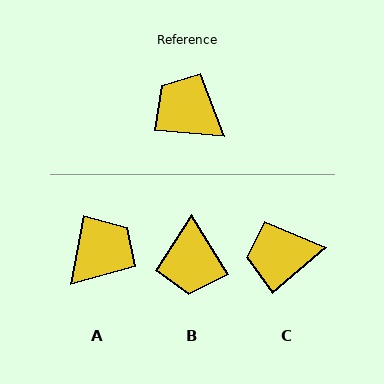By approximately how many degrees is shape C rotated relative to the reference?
Approximately 46 degrees counter-clockwise.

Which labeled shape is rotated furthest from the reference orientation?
B, about 126 degrees away.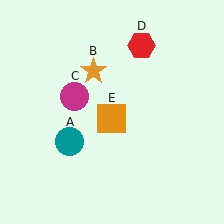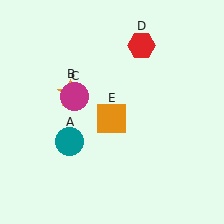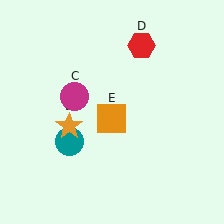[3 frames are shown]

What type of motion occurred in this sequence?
The orange star (object B) rotated counterclockwise around the center of the scene.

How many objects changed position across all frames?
1 object changed position: orange star (object B).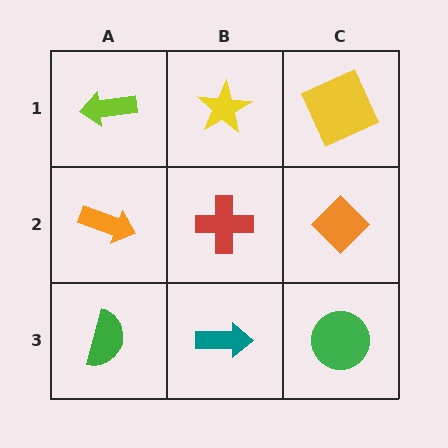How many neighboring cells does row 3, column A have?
2.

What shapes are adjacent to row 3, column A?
An orange arrow (row 2, column A), a teal arrow (row 3, column B).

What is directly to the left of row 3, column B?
A green semicircle.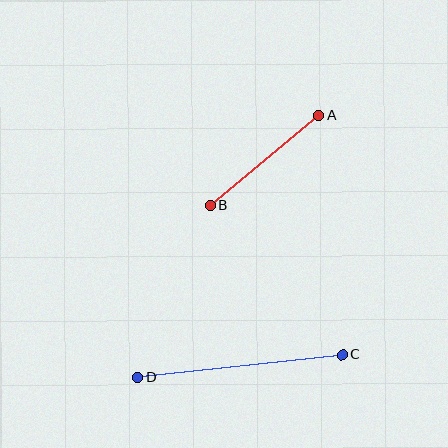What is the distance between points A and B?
The distance is approximately 141 pixels.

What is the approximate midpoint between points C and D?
The midpoint is at approximately (240, 366) pixels.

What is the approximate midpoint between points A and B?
The midpoint is at approximately (264, 160) pixels.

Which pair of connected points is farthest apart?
Points C and D are farthest apart.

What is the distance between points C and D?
The distance is approximately 206 pixels.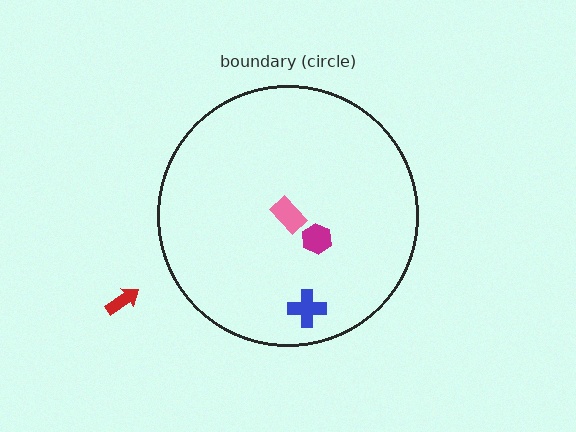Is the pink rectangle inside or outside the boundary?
Inside.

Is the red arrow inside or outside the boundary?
Outside.